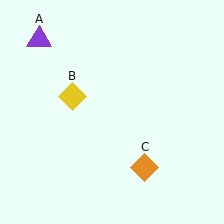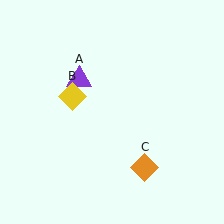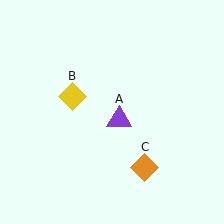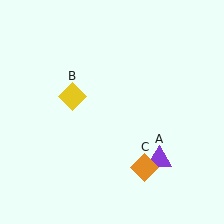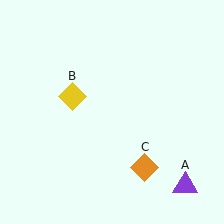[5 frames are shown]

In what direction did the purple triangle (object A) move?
The purple triangle (object A) moved down and to the right.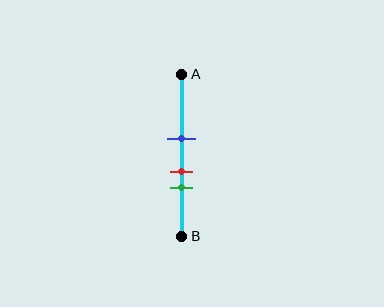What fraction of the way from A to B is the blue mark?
The blue mark is approximately 40% (0.4) of the way from A to B.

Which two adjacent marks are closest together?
The red and green marks are the closest adjacent pair.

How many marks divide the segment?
There are 3 marks dividing the segment.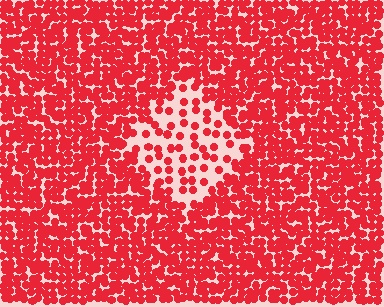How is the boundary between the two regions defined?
The boundary is defined by a change in element density (approximately 2.6x ratio). All elements are the same color, size, and shape.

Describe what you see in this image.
The image contains small red elements arranged at two different densities. A diamond-shaped region is visible where the elements are less densely packed than the surrounding area.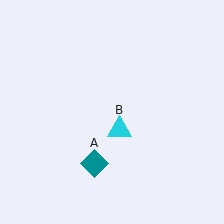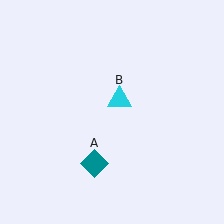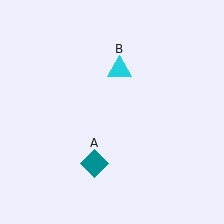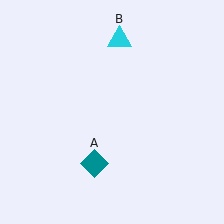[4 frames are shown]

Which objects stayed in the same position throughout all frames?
Teal diamond (object A) remained stationary.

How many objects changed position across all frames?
1 object changed position: cyan triangle (object B).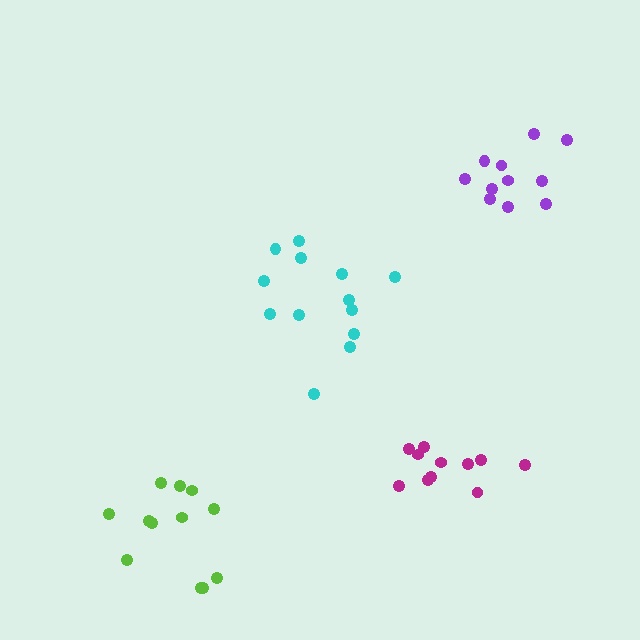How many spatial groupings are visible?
There are 4 spatial groupings.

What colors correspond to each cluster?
The clusters are colored: lime, purple, magenta, cyan.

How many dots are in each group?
Group 1: 12 dots, Group 2: 11 dots, Group 3: 11 dots, Group 4: 13 dots (47 total).